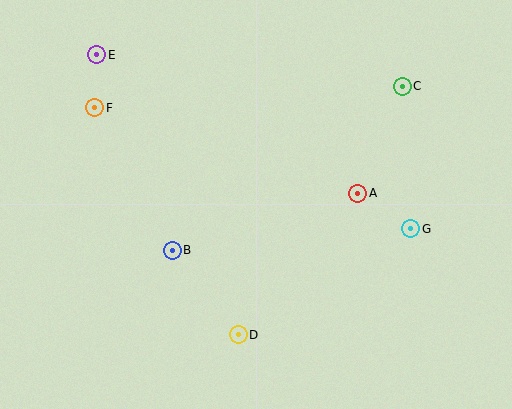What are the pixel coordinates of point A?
Point A is at (358, 193).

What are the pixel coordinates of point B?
Point B is at (172, 250).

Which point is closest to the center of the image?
Point B at (172, 250) is closest to the center.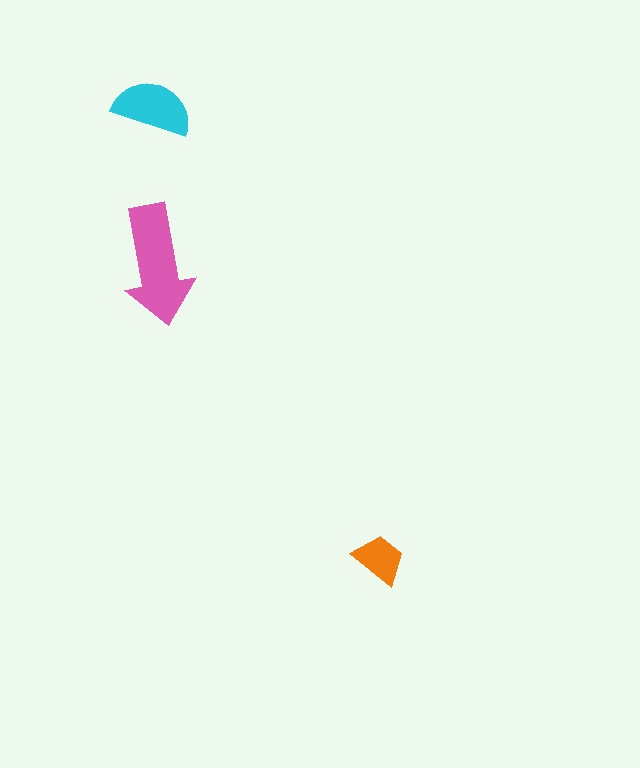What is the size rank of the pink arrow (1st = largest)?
1st.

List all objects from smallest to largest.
The orange trapezoid, the cyan semicircle, the pink arrow.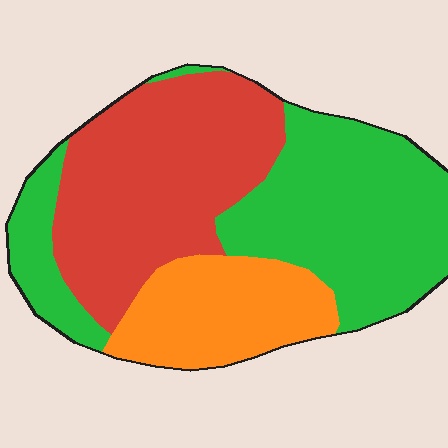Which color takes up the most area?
Green, at roughly 40%.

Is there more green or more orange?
Green.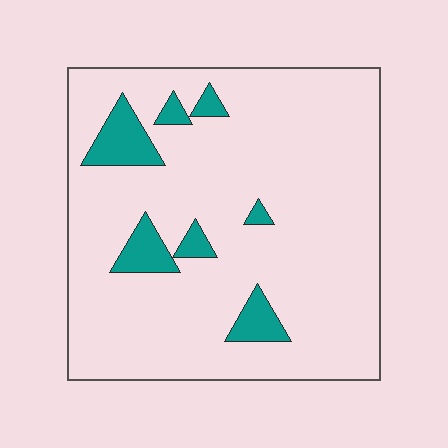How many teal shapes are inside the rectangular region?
7.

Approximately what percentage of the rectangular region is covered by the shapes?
Approximately 10%.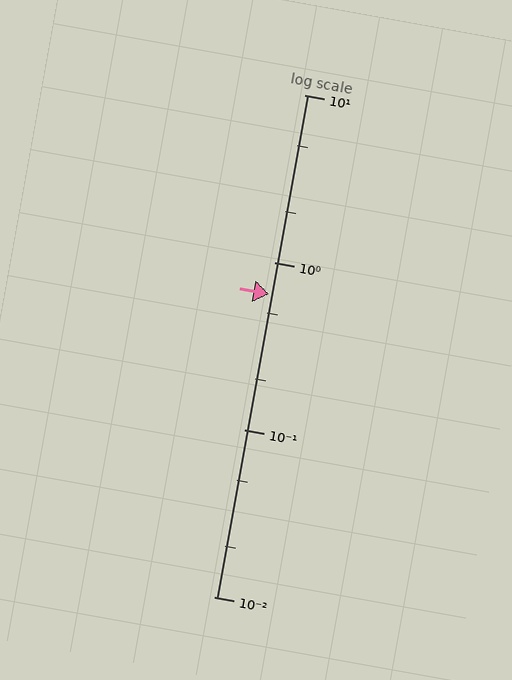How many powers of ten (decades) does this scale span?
The scale spans 3 decades, from 0.01 to 10.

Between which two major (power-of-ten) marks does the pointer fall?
The pointer is between 0.1 and 1.